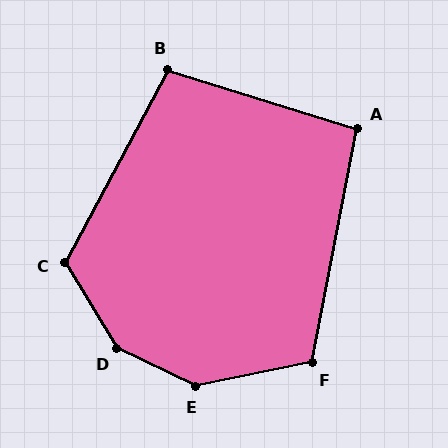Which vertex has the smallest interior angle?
A, at approximately 96 degrees.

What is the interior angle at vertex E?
Approximately 143 degrees (obtuse).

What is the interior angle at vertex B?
Approximately 101 degrees (obtuse).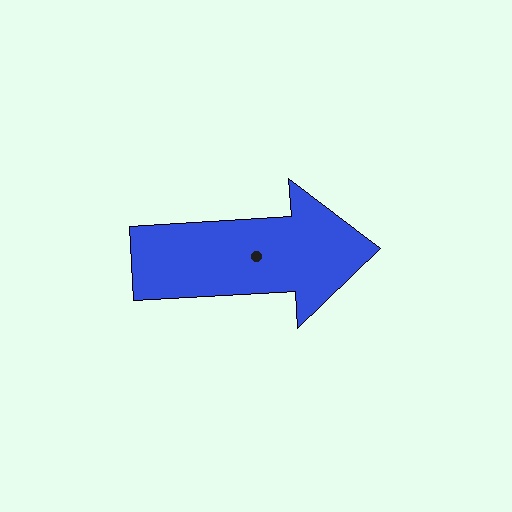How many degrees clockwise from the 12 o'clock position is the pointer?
Approximately 87 degrees.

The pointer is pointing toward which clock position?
Roughly 3 o'clock.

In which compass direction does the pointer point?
East.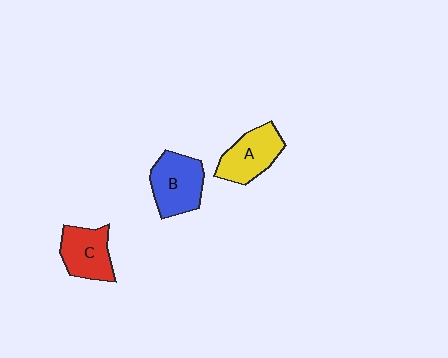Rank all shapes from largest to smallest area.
From largest to smallest: B (blue), A (yellow), C (red).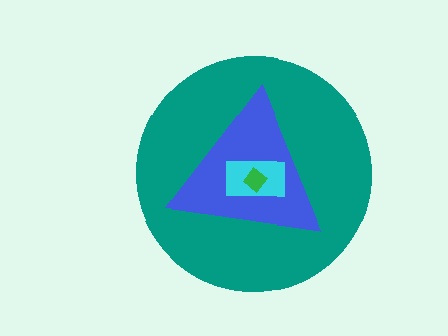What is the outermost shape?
The teal circle.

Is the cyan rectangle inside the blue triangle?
Yes.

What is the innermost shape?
The green diamond.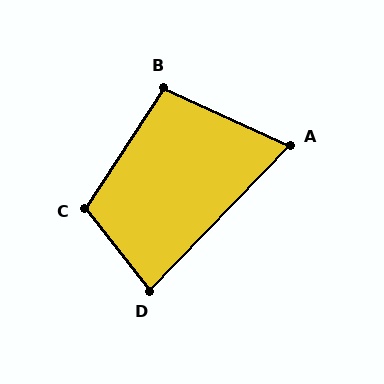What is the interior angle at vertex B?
Approximately 98 degrees (obtuse).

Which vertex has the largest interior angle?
C, at approximately 109 degrees.